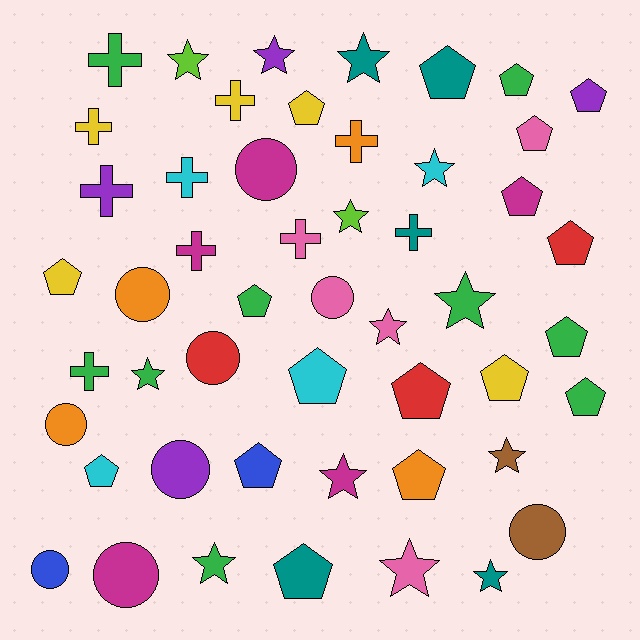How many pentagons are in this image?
There are 18 pentagons.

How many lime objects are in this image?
There are 2 lime objects.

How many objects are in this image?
There are 50 objects.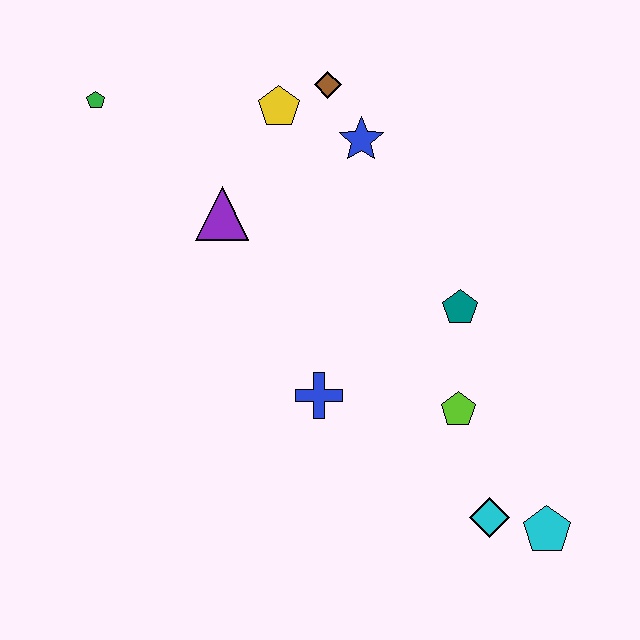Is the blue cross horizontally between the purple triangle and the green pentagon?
No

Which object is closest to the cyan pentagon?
The cyan diamond is closest to the cyan pentagon.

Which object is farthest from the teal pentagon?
The green pentagon is farthest from the teal pentagon.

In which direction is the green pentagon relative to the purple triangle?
The green pentagon is to the left of the purple triangle.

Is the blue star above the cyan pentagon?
Yes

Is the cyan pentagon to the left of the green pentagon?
No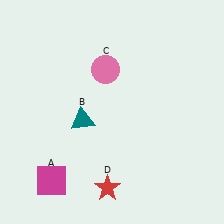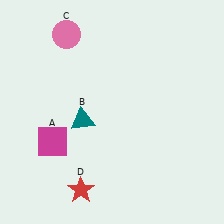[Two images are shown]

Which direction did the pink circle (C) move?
The pink circle (C) moved left.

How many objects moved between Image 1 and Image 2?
3 objects moved between the two images.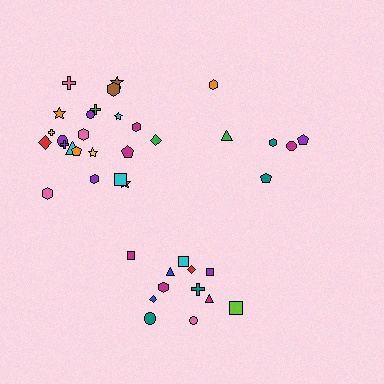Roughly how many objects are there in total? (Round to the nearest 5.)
Roughly 40 objects in total.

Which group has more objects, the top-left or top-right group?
The top-left group.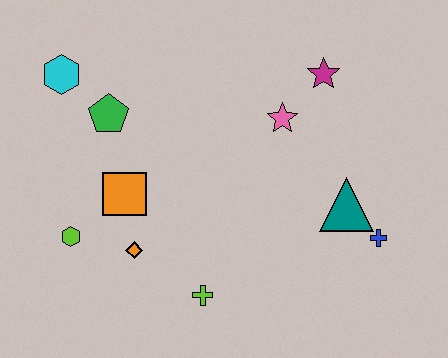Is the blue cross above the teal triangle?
No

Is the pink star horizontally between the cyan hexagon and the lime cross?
No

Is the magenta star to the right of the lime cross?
Yes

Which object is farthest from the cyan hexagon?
The blue cross is farthest from the cyan hexagon.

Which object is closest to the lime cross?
The orange diamond is closest to the lime cross.